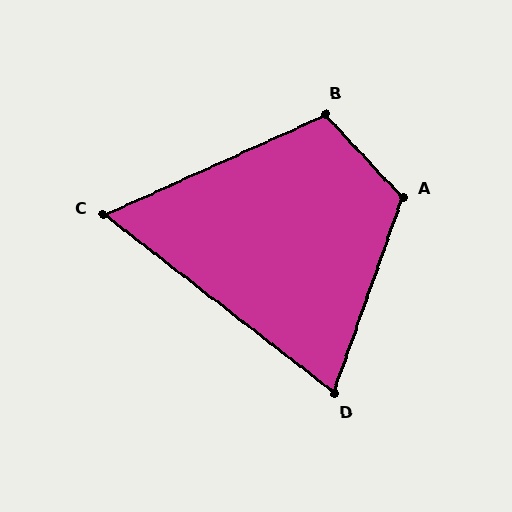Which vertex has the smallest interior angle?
C, at approximately 62 degrees.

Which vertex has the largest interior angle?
A, at approximately 118 degrees.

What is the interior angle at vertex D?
Approximately 71 degrees (acute).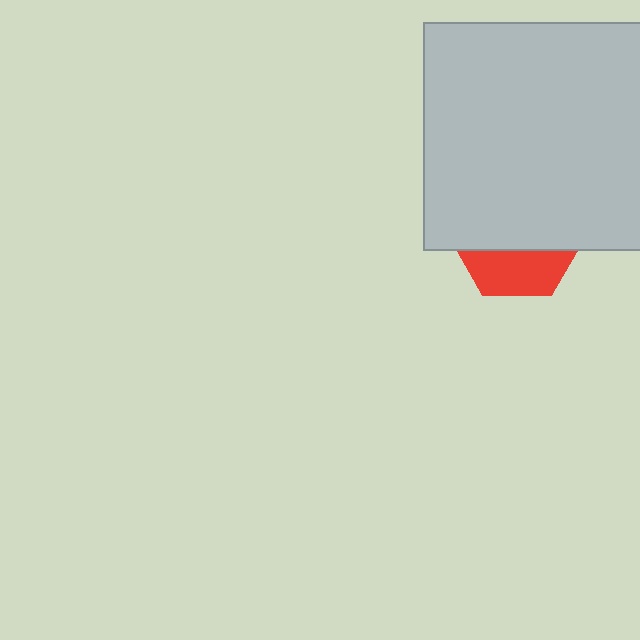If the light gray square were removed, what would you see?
You would see the complete red hexagon.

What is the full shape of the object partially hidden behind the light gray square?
The partially hidden object is a red hexagon.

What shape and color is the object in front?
The object in front is a light gray square.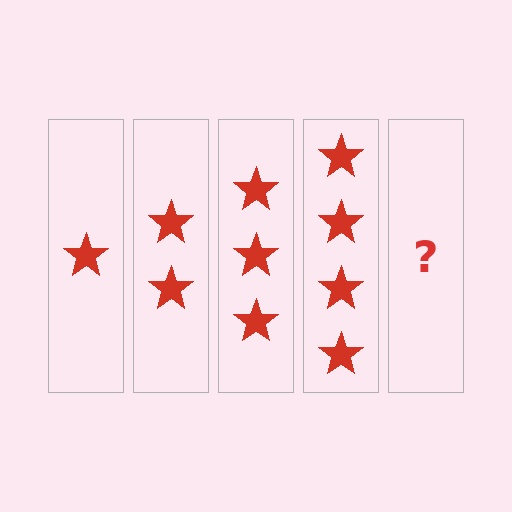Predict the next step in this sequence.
The next step is 5 stars.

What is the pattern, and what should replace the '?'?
The pattern is that each step adds one more star. The '?' should be 5 stars.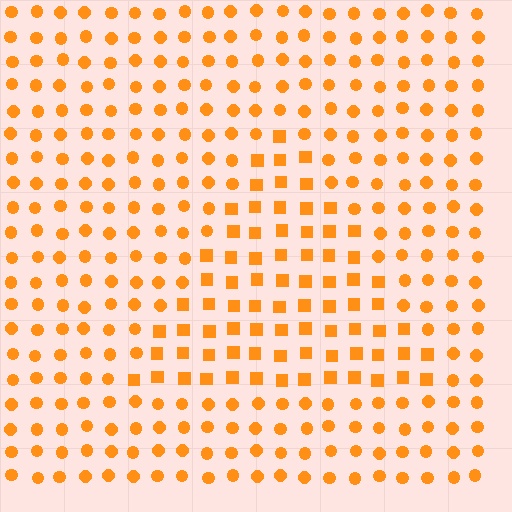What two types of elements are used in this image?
The image uses squares inside the triangle region and circles outside it.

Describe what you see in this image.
The image is filled with small orange elements arranged in a uniform grid. A triangle-shaped region contains squares, while the surrounding area contains circles. The boundary is defined purely by the change in element shape.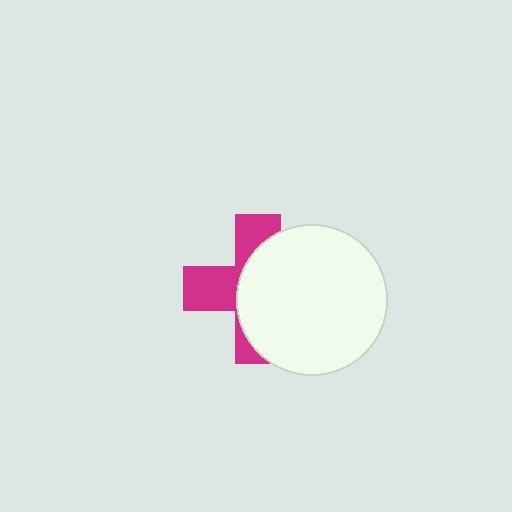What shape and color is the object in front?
The object in front is a white circle.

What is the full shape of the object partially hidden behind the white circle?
The partially hidden object is a magenta cross.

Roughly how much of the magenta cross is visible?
A small part of it is visible (roughly 41%).